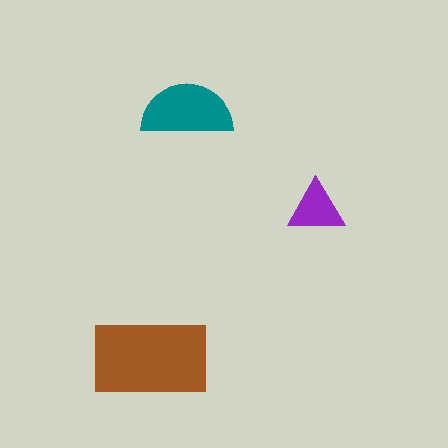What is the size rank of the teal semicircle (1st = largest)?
2nd.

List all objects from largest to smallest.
The brown rectangle, the teal semicircle, the purple triangle.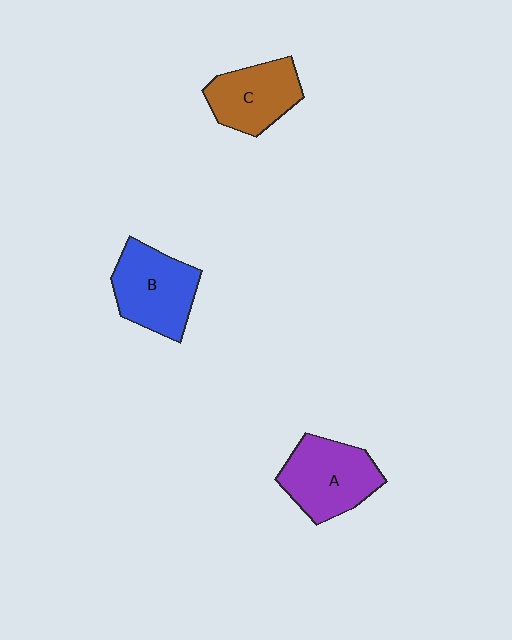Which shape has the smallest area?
Shape C (brown).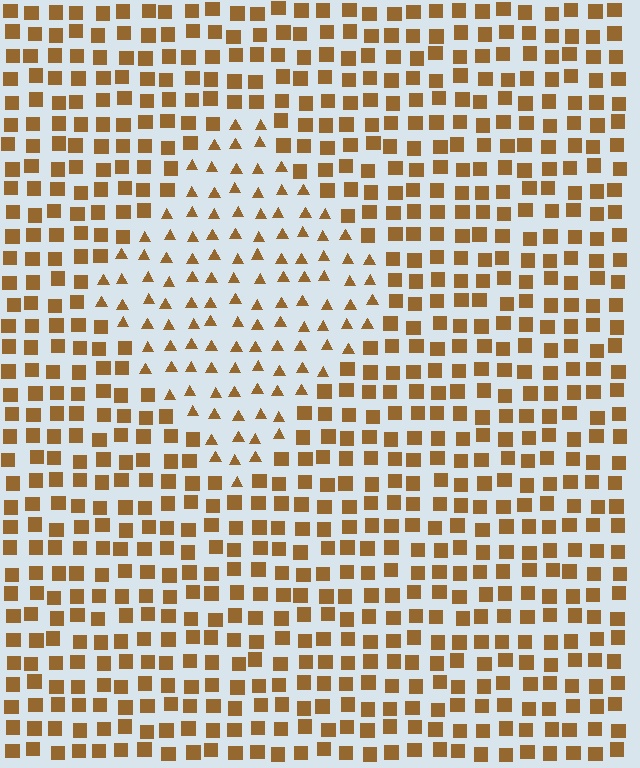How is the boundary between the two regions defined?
The boundary is defined by a change in element shape: triangles inside vs. squares outside. All elements share the same color and spacing.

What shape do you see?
I see a diamond.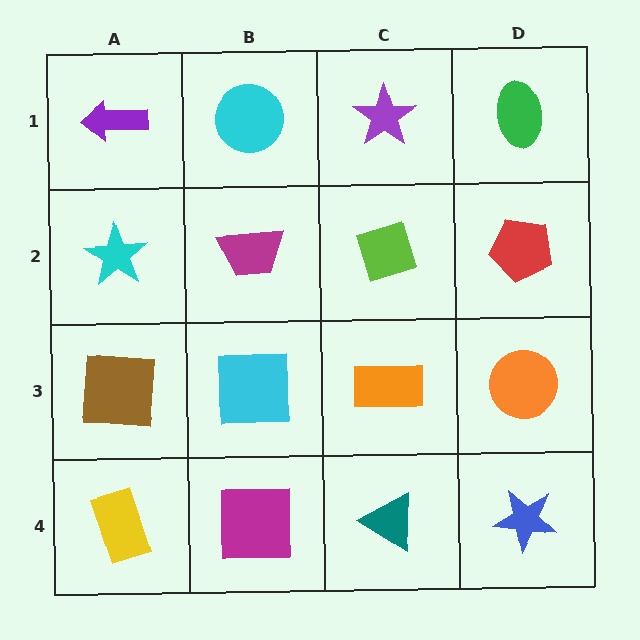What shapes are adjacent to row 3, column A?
A cyan star (row 2, column A), a yellow rectangle (row 4, column A), a cyan square (row 3, column B).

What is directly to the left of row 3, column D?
An orange rectangle.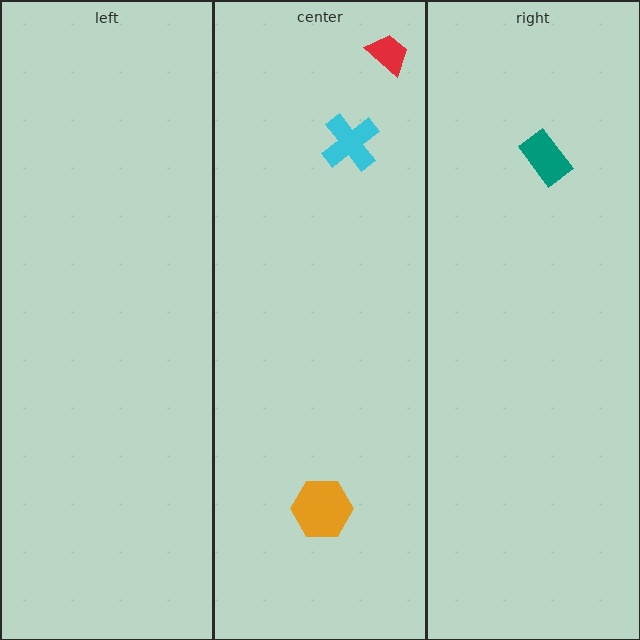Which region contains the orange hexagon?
The center region.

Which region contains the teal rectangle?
The right region.